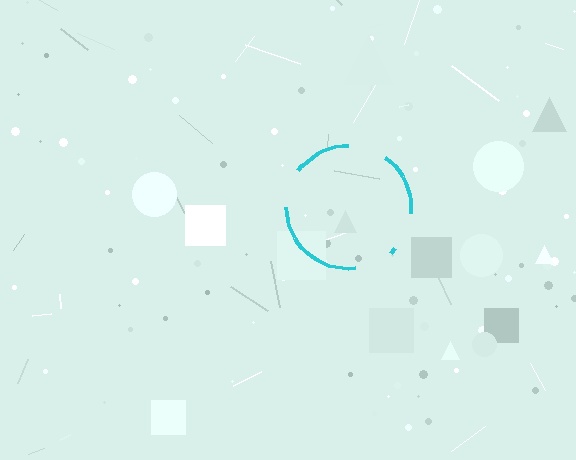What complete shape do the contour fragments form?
The contour fragments form a circle.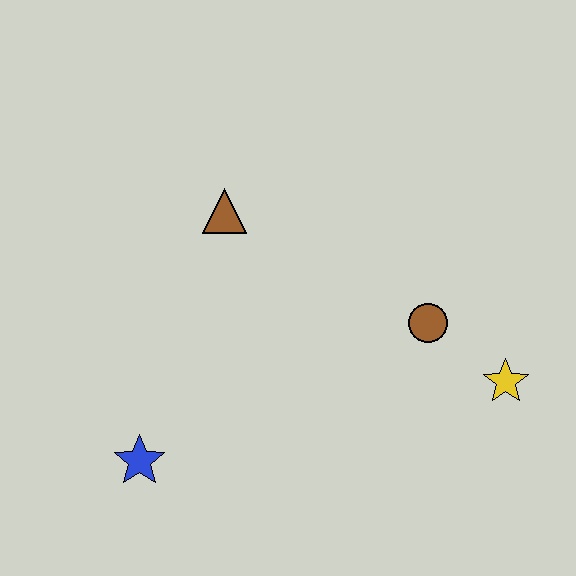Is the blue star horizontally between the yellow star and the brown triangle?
No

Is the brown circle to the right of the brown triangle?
Yes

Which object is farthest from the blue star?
The yellow star is farthest from the blue star.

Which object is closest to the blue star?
The brown triangle is closest to the blue star.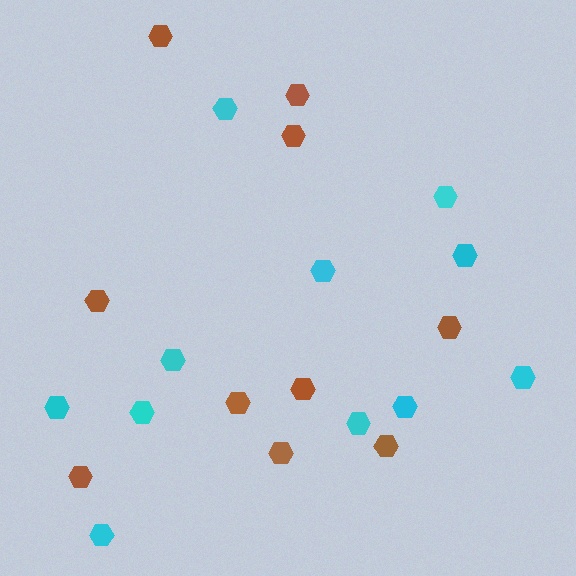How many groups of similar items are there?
There are 2 groups: one group of cyan hexagons (11) and one group of brown hexagons (10).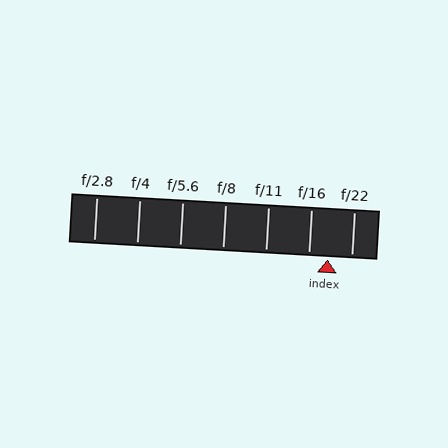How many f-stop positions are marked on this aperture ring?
There are 7 f-stop positions marked.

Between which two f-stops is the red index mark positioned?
The index mark is between f/16 and f/22.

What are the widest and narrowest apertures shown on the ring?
The widest aperture shown is f/2.8 and the narrowest is f/22.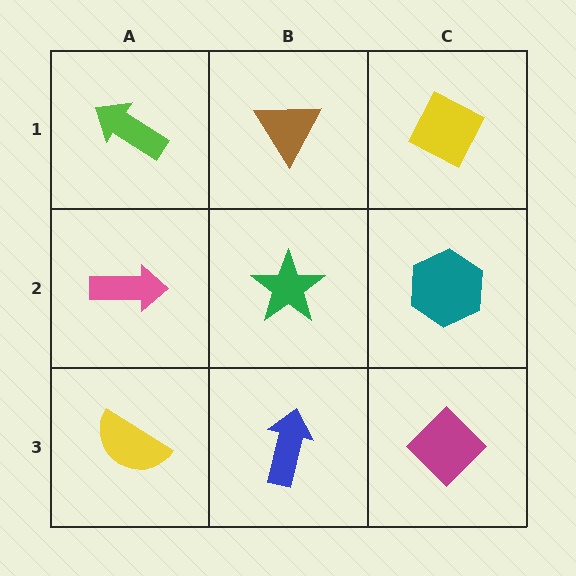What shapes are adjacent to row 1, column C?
A teal hexagon (row 2, column C), a brown triangle (row 1, column B).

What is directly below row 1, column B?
A green star.